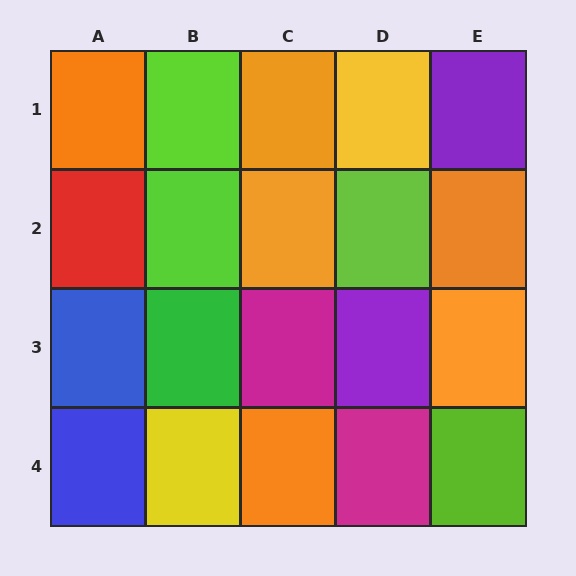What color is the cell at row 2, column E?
Orange.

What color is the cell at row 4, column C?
Orange.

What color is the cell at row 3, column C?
Magenta.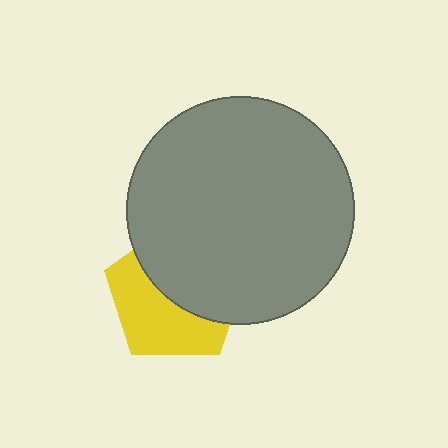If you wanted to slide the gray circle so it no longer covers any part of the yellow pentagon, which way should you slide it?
Slide it up — that is the most direct way to separate the two shapes.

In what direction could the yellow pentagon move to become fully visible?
The yellow pentagon could move down. That would shift it out from behind the gray circle entirely.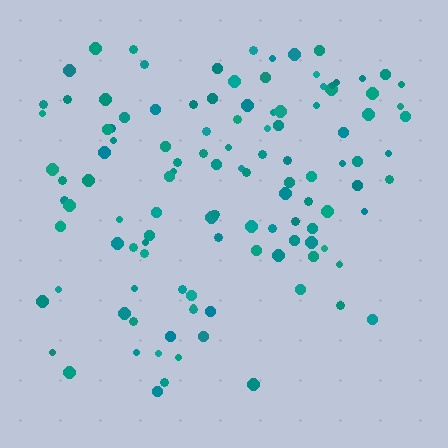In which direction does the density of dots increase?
From bottom to top, with the top side densest.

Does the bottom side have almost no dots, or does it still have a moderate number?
Still a moderate number, just noticeably fewer than the top.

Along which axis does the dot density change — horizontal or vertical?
Vertical.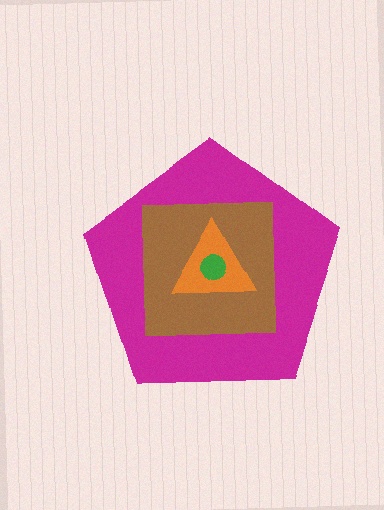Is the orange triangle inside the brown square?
Yes.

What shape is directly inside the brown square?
The orange triangle.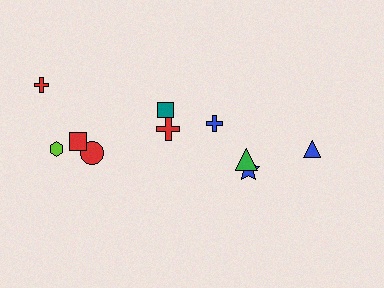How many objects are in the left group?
There are 6 objects.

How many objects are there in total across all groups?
There are 10 objects.